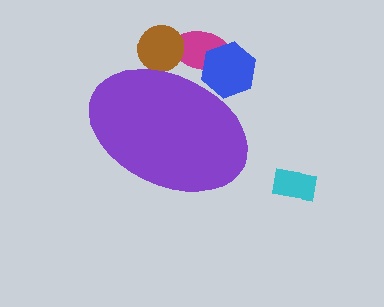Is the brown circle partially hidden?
Yes, the brown circle is partially hidden behind the purple ellipse.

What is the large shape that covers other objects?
A purple ellipse.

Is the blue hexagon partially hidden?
Yes, the blue hexagon is partially hidden behind the purple ellipse.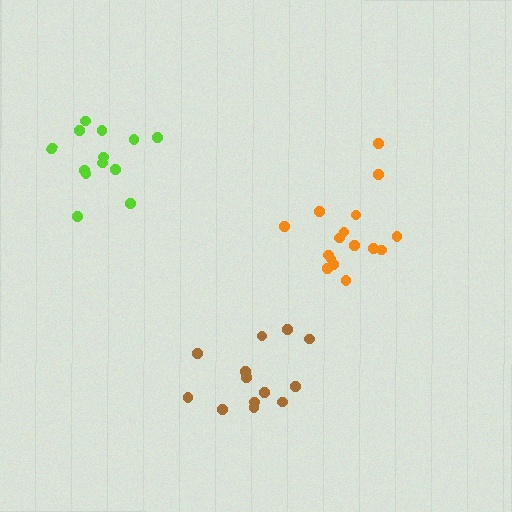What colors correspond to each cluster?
The clusters are colored: brown, orange, lime.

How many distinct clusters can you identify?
There are 3 distinct clusters.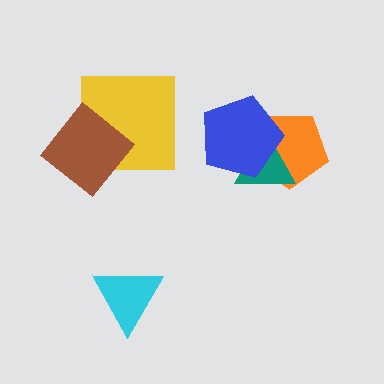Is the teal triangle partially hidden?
Yes, it is partially covered by another shape.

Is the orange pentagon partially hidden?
Yes, it is partially covered by another shape.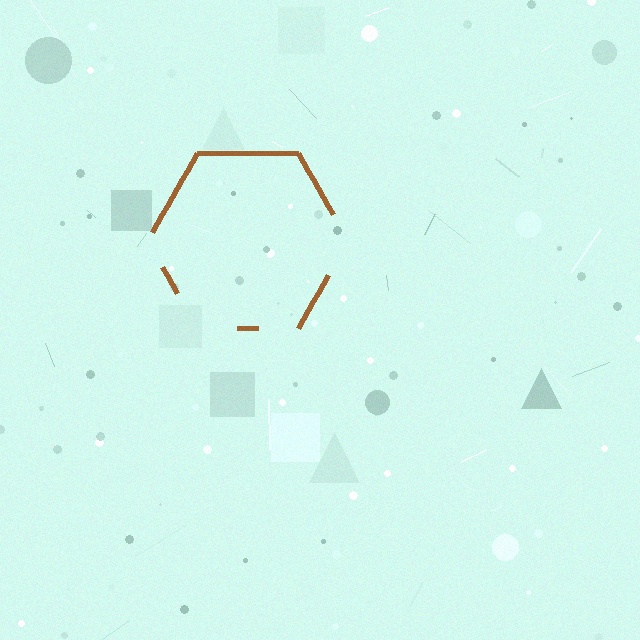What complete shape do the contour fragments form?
The contour fragments form a hexagon.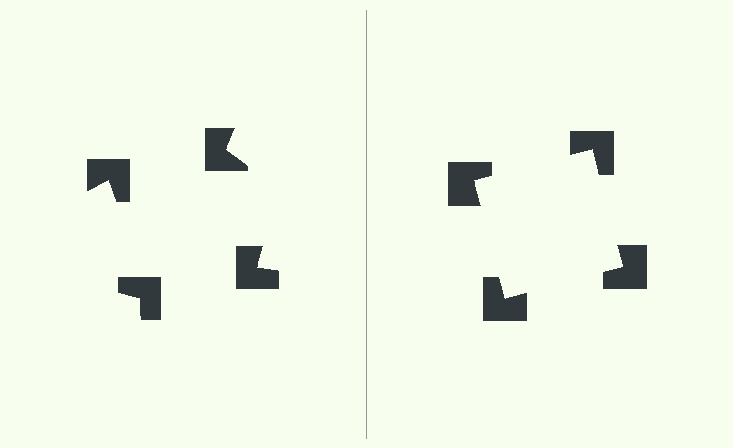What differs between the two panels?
The notched squares are positioned identically on both sides; only the wedge orientations differ. On the right they align to a square; on the left they are misaligned.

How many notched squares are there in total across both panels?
8 — 4 on each side.